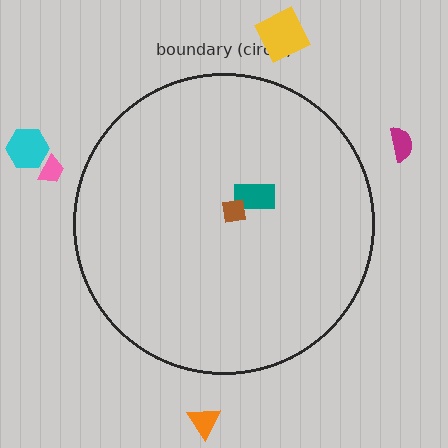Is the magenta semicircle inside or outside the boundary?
Outside.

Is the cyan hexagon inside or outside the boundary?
Outside.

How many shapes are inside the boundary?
2 inside, 5 outside.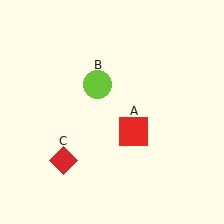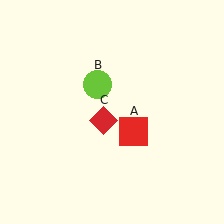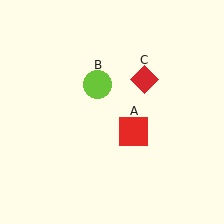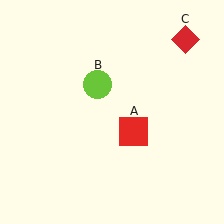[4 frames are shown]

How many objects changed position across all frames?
1 object changed position: red diamond (object C).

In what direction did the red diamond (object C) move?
The red diamond (object C) moved up and to the right.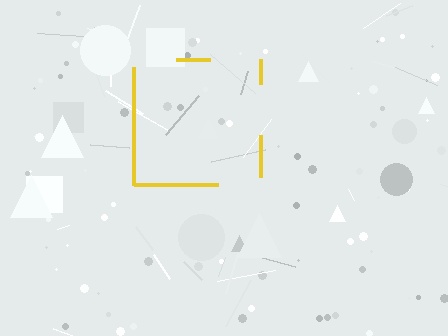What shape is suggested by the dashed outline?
The dashed outline suggests a square.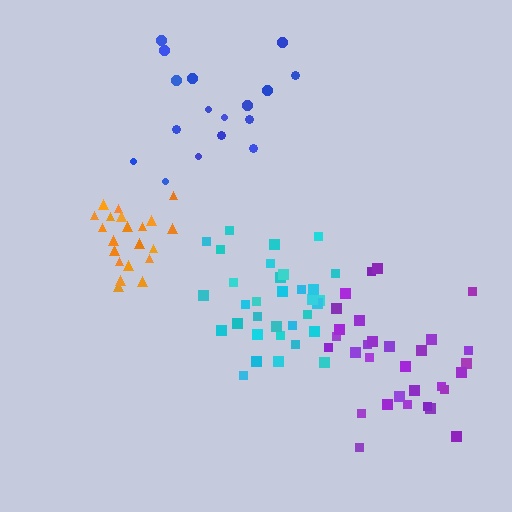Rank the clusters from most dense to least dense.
orange, cyan, purple, blue.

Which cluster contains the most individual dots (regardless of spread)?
Cyan (33).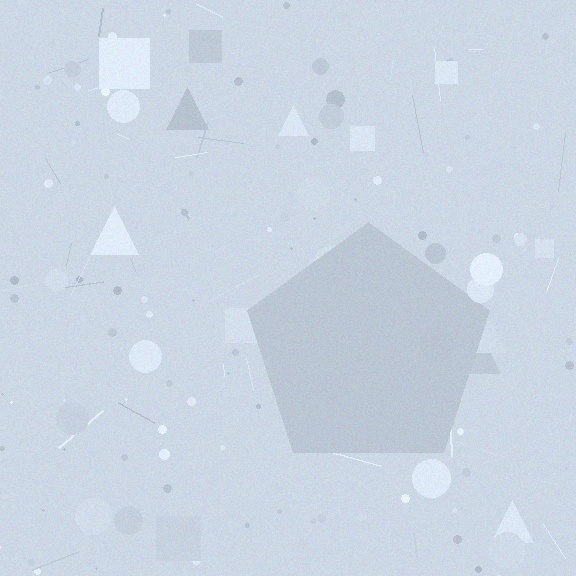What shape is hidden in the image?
A pentagon is hidden in the image.